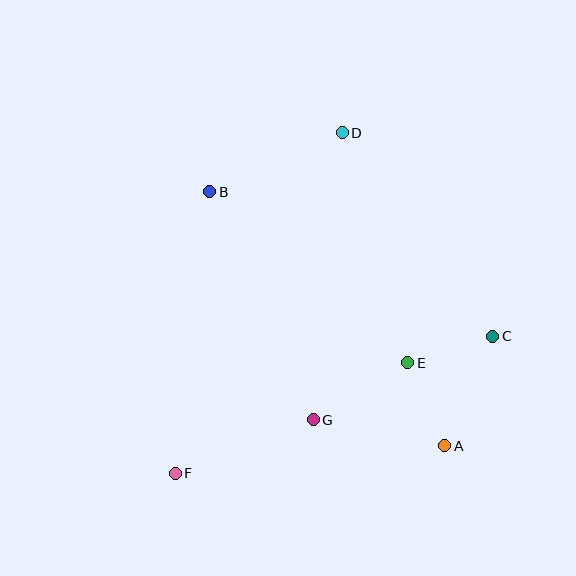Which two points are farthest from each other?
Points D and F are farthest from each other.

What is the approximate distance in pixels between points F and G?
The distance between F and G is approximately 148 pixels.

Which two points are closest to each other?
Points C and E are closest to each other.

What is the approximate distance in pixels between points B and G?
The distance between B and G is approximately 251 pixels.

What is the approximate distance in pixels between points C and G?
The distance between C and G is approximately 198 pixels.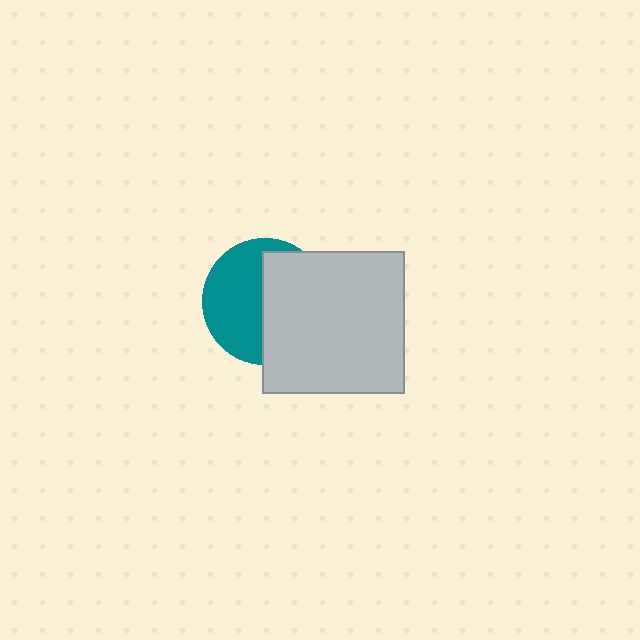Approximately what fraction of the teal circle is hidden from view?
Roughly 50% of the teal circle is hidden behind the light gray square.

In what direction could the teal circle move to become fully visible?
The teal circle could move left. That would shift it out from behind the light gray square entirely.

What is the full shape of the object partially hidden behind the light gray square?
The partially hidden object is a teal circle.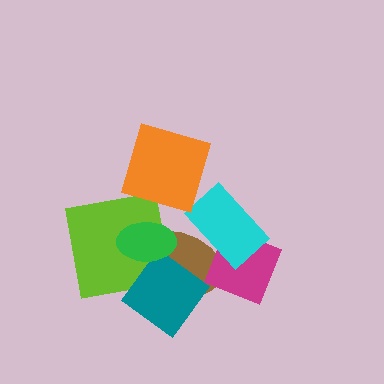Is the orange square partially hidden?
No, no other shape covers it.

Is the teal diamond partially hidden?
Yes, it is partially covered by another shape.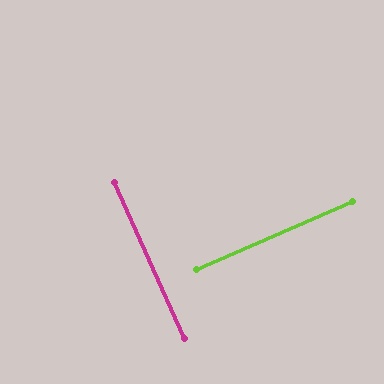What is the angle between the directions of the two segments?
Approximately 89 degrees.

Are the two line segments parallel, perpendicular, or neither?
Perpendicular — they meet at approximately 89°.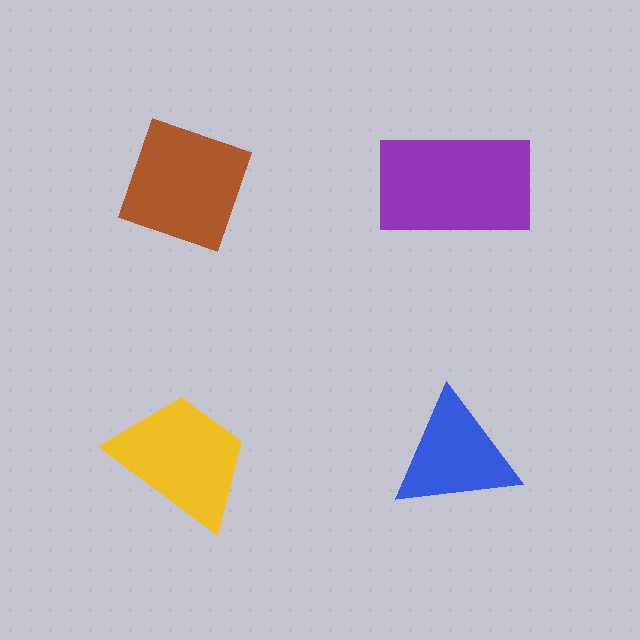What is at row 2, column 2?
A blue triangle.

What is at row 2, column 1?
A yellow trapezoid.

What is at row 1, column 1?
A brown diamond.